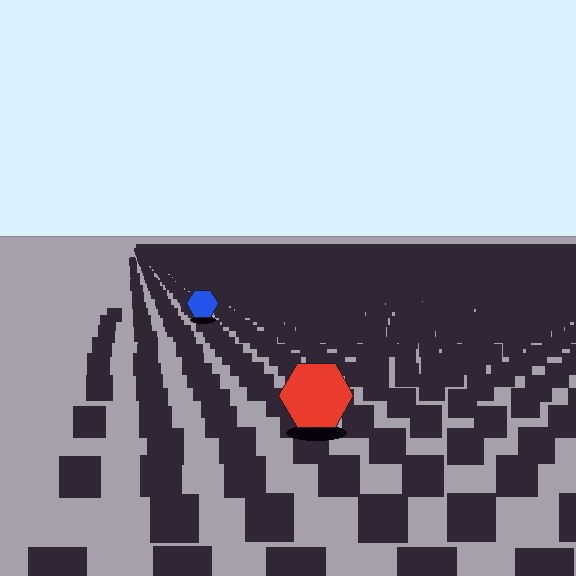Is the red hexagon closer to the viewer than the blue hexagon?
Yes. The red hexagon is closer — you can tell from the texture gradient: the ground texture is coarser near it.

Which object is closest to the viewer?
The red hexagon is closest. The texture marks near it are larger and more spread out.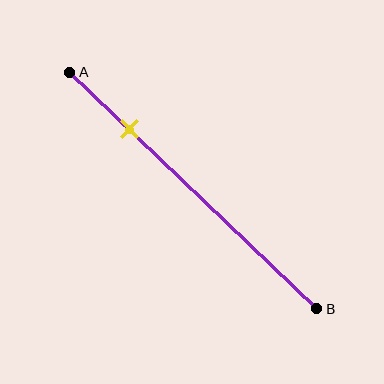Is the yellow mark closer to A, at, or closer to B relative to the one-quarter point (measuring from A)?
The yellow mark is approximately at the one-quarter point of segment AB.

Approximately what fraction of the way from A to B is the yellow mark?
The yellow mark is approximately 25% of the way from A to B.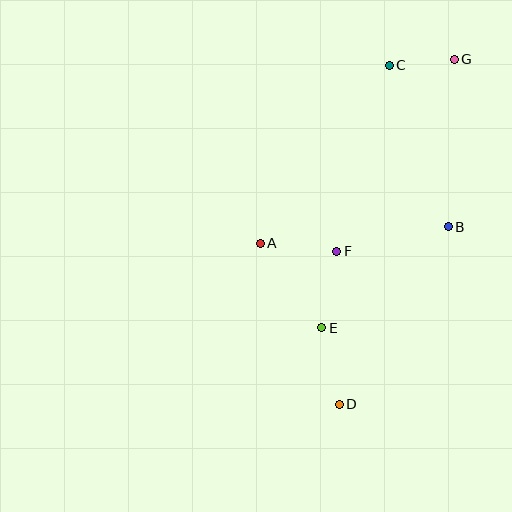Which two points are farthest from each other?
Points D and G are farthest from each other.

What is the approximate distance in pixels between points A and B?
The distance between A and B is approximately 189 pixels.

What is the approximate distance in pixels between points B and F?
The distance between B and F is approximately 115 pixels.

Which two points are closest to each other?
Points C and G are closest to each other.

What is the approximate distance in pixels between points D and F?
The distance between D and F is approximately 153 pixels.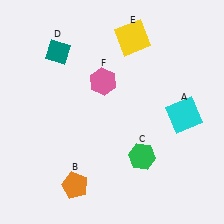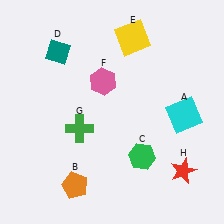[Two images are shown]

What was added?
A green cross (G), a red star (H) were added in Image 2.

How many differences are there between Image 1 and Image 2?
There are 2 differences between the two images.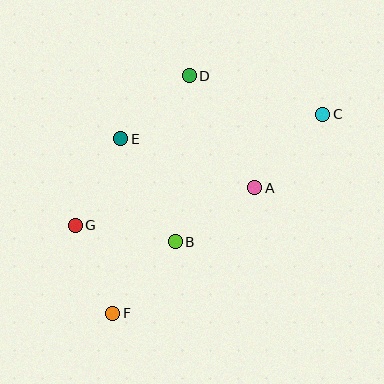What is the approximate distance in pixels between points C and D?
The distance between C and D is approximately 139 pixels.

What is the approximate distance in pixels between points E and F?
The distance between E and F is approximately 174 pixels.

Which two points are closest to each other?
Points D and E are closest to each other.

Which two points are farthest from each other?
Points C and F are farthest from each other.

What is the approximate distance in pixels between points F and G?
The distance between F and G is approximately 96 pixels.